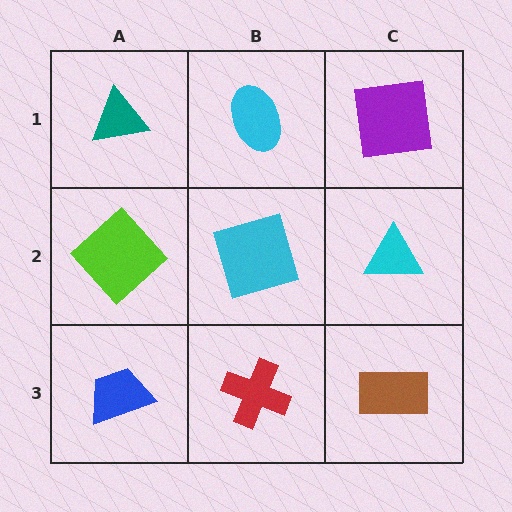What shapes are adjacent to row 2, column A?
A teal triangle (row 1, column A), a blue trapezoid (row 3, column A), a cyan square (row 2, column B).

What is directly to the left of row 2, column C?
A cyan square.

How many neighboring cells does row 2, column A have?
3.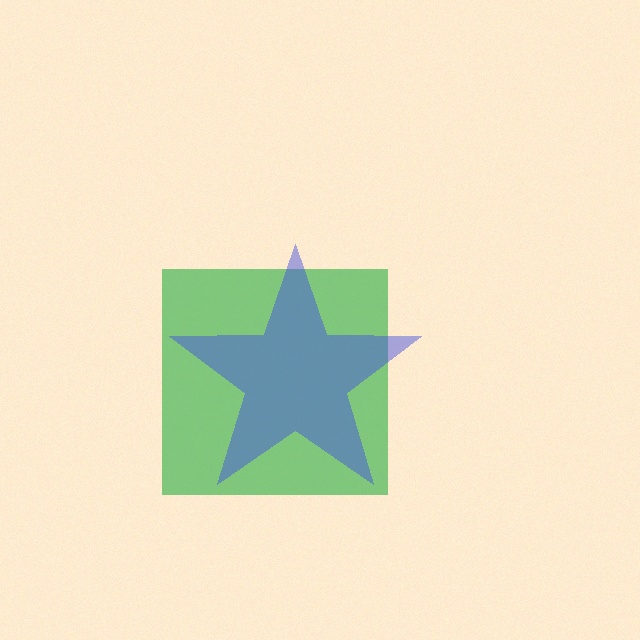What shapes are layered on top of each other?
The layered shapes are: a green square, a blue star.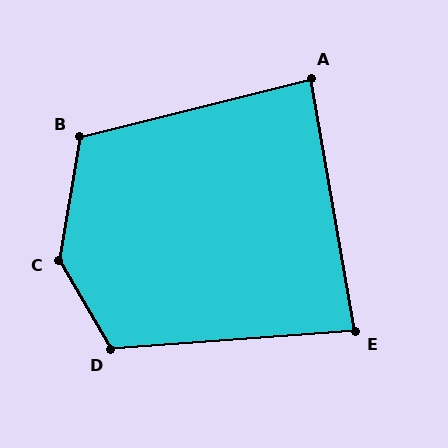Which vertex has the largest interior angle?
C, at approximately 140 degrees.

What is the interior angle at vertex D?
Approximately 116 degrees (obtuse).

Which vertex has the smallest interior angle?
E, at approximately 84 degrees.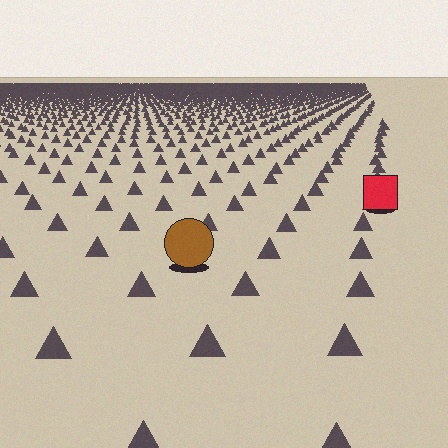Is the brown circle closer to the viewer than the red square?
Yes. The brown circle is closer — you can tell from the texture gradient: the ground texture is coarser near it.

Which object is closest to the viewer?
The brown circle is closest. The texture marks near it are larger and more spread out.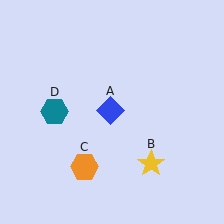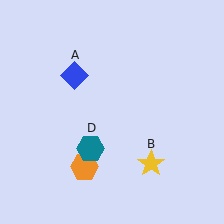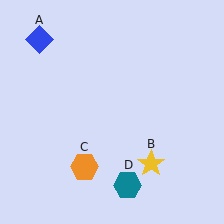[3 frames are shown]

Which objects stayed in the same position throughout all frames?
Yellow star (object B) and orange hexagon (object C) remained stationary.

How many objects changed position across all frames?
2 objects changed position: blue diamond (object A), teal hexagon (object D).